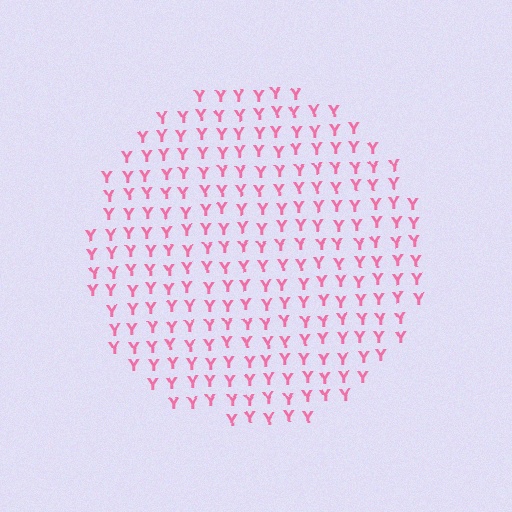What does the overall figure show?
The overall figure shows a circle.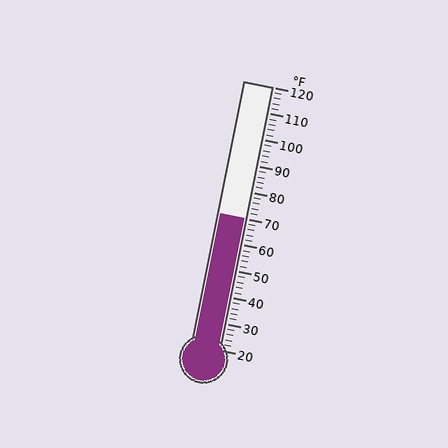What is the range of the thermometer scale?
The thermometer scale ranges from 20°F to 120°F.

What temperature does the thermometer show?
The thermometer shows approximately 70°F.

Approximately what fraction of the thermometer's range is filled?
The thermometer is filled to approximately 50% of its range.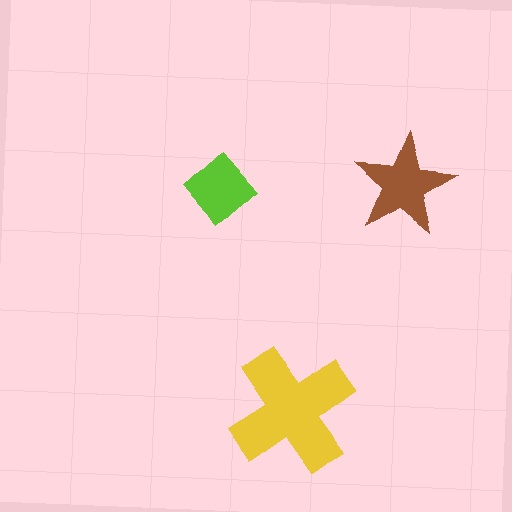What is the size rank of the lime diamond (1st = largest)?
3rd.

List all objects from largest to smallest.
The yellow cross, the brown star, the lime diamond.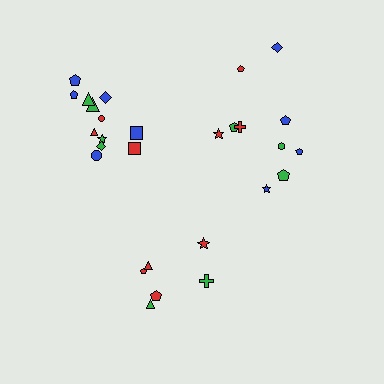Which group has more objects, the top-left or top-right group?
The top-left group.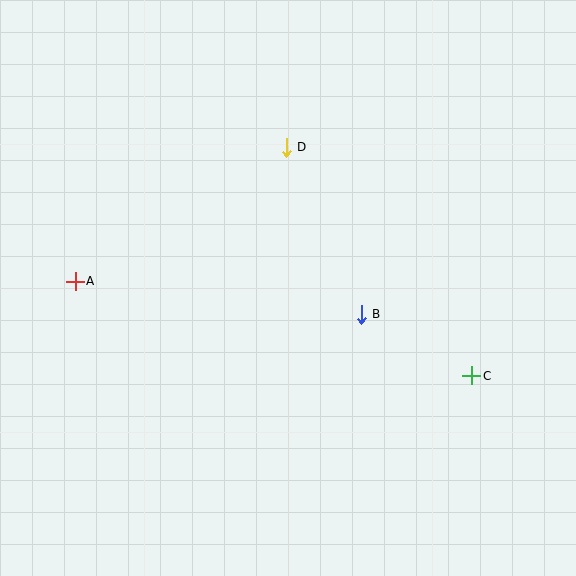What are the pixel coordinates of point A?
Point A is at (75, 281).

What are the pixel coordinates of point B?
Point B is at (361, 314).